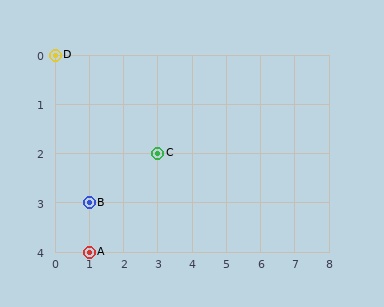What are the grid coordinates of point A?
Point A is at grid coordinates (1, 4).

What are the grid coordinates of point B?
Point B is at grid coordinates (1, 3).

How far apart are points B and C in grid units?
Points B and C are 2 columns and 1 row apart (about 2.2 grid units diagonally).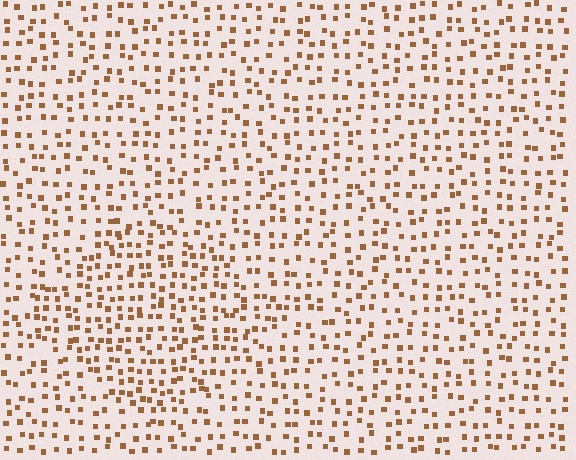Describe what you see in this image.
The image contains small brown elements arranged at two different densities. A diamond-shaped region is visible where the elements are more densely packed than the surrounding area.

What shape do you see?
I see a diamond.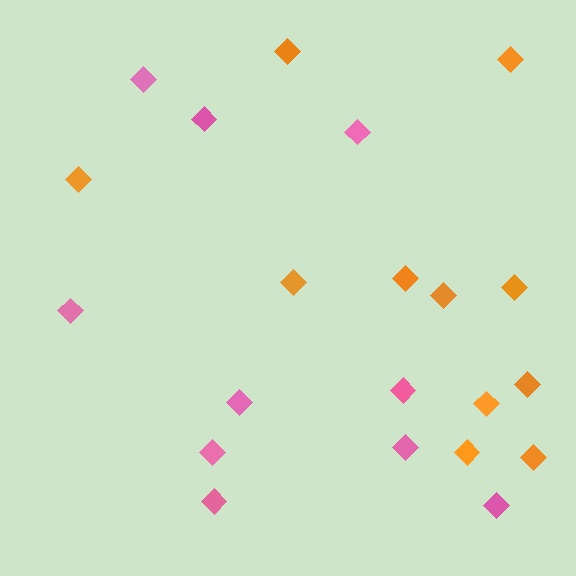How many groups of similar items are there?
There are 2 groups: one group of orange diamonds (11) and one group of pink diamonds (10).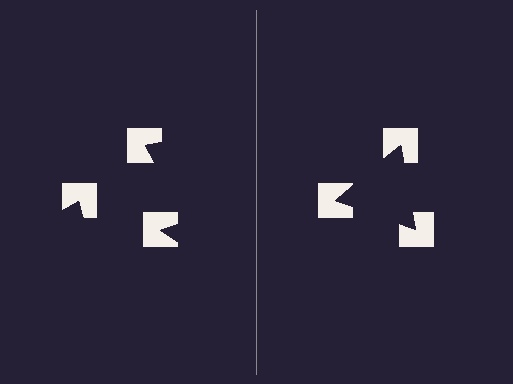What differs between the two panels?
The notched squares are positioned identically on both sides; only the wedge orientations differ. On the right they align to a triangle; on the left they are misaligned.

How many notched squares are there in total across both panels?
6 — 3 on each side.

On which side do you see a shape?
An illusory triangle appears on the right side. On the left side the wedge cuts are rotated, so no coherent shape forms.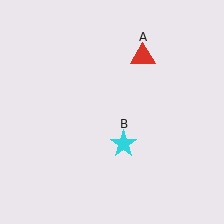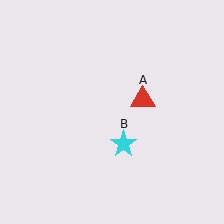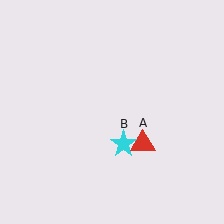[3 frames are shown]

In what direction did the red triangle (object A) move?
The red triangle (object A) moved down.